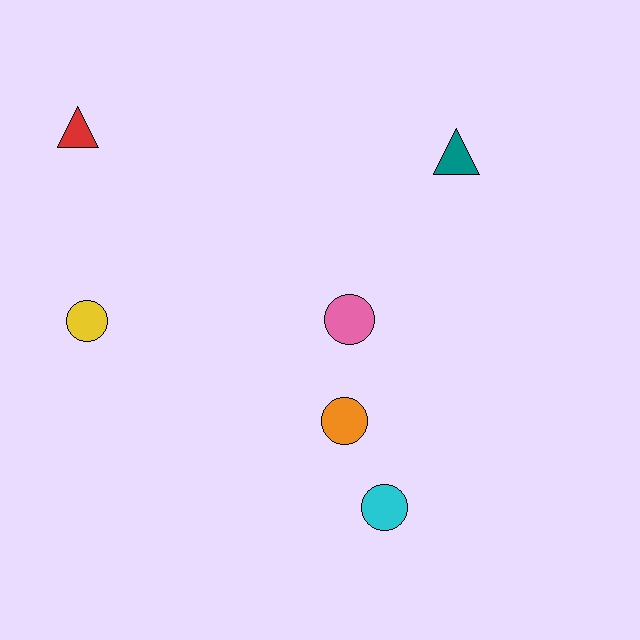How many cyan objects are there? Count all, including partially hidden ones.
There is 1 cyan object.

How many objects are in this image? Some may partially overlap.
There are 6 objects.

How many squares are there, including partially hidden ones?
There are no squares.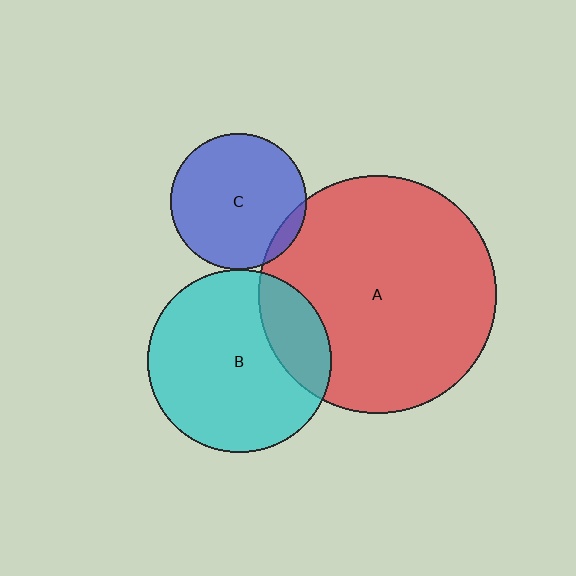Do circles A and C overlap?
Yes.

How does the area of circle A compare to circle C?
Approximately 3.1 times.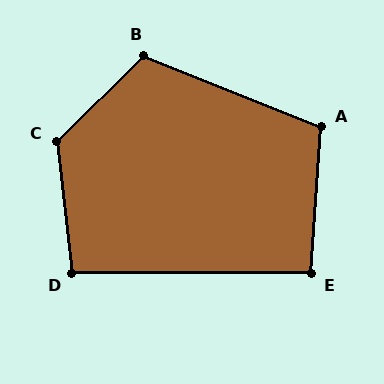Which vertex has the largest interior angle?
C, at approximately 128 degrees.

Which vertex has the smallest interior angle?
E, at approximately 94 degrees.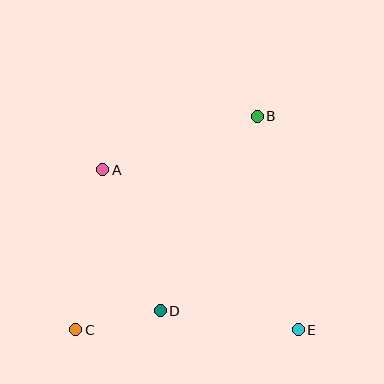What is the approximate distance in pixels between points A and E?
The distance between A and E is approximately 253 pixels.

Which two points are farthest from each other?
Points B and C are farthest from each other.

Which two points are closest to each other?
Points C and D are closest to each other.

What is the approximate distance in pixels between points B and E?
The distance between B and E is approximately 218 pixels.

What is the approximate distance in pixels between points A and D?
The distance between A and D is approximately 153 pixels.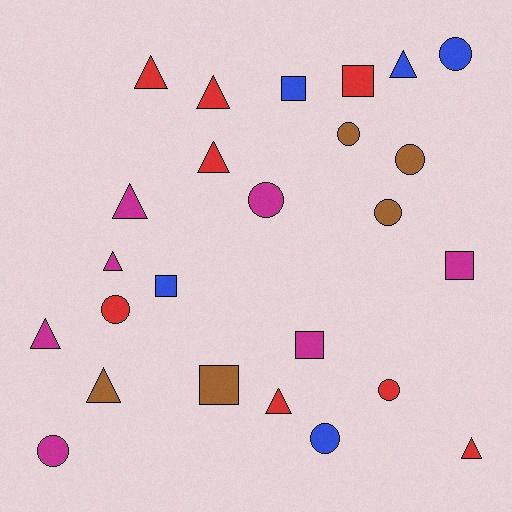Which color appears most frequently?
Red, with 8 objects.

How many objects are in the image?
There are 25 objects.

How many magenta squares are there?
There are 2 magenta squares.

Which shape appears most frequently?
Triangle, with 10 objects.